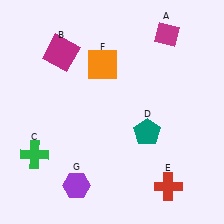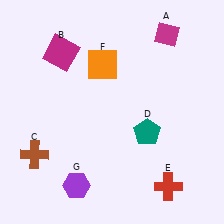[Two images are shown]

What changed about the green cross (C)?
In Image 1, C is green. In Image 2, it changed to brown.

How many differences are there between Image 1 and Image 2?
There is 1 difference between the two images.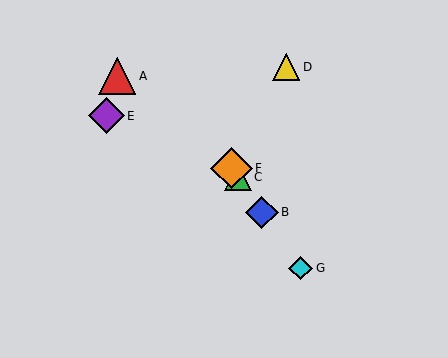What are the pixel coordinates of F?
Object F is at (231, 168).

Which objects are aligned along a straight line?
Objects B, C, F, G are aligned along a straight line.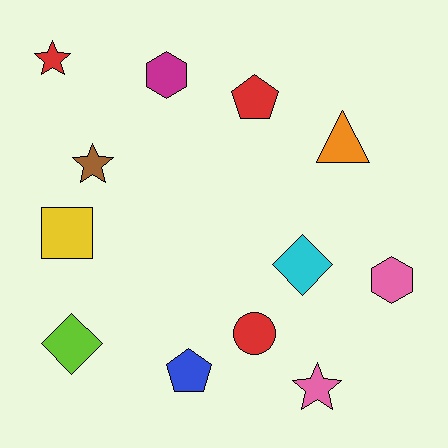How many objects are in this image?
There are 12 objects.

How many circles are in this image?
There is 1 circle.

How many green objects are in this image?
There are no green objects.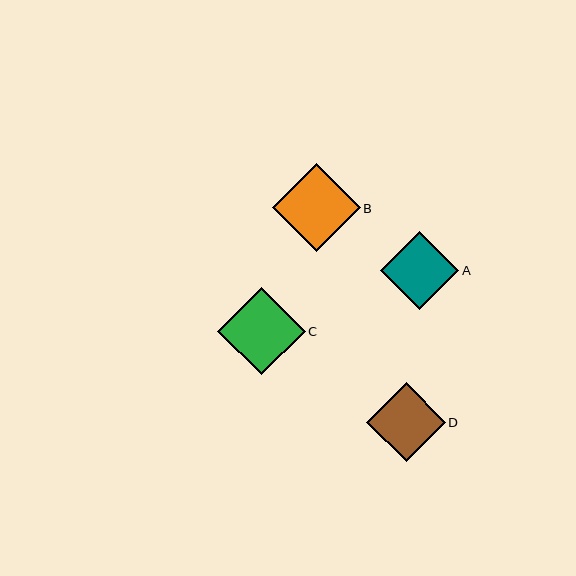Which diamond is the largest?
Diamond B is the largest with a size of approximately 88 pixels.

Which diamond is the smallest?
Diamond A is the smallest with a size of approximately 78 pixels.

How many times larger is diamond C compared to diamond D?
Diamond C is approximately 1.1 times the size of diamond D.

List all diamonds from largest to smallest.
From largest to smallest: B, C, D, A.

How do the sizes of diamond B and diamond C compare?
Diamond B and diamond C are approximately the same size.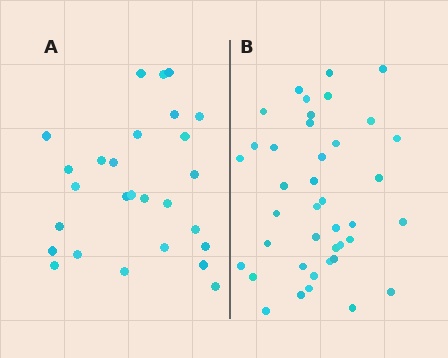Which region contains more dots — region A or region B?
Region B (the right region) has more dots.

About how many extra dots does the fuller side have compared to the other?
Region B has approximately 15 more dots than region A.